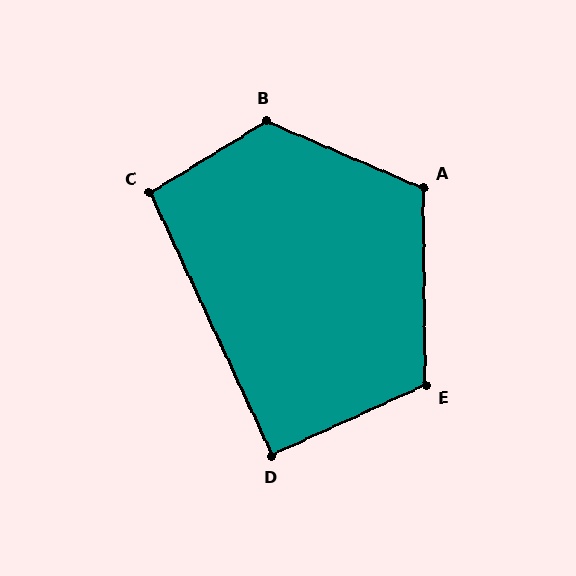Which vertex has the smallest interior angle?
D, at approximately 90 degrees.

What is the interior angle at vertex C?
Approximately 96 degrees (obtuse).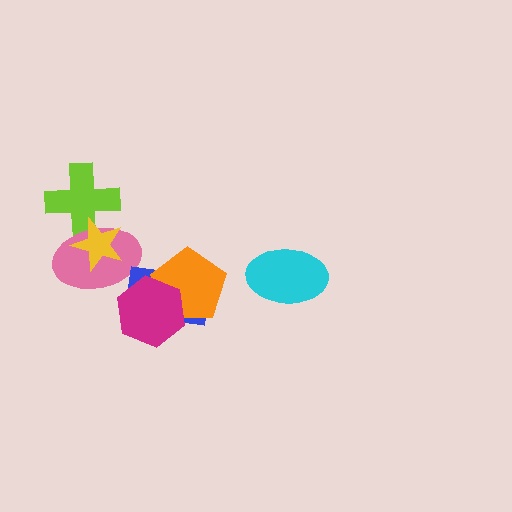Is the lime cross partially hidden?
Yes, it is partially covered by another shape.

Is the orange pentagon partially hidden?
Yes, it is partially covered by another shape.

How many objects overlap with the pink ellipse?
2 objects overlap with the pink ellipse.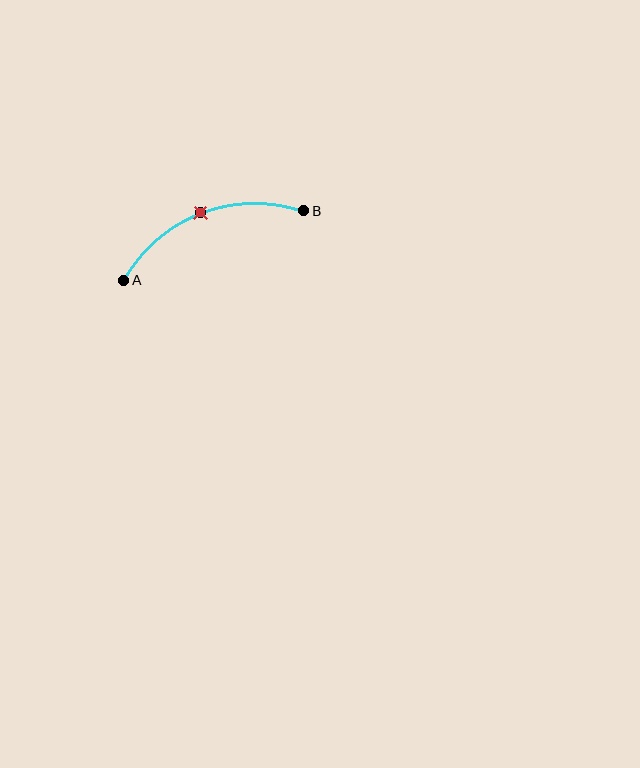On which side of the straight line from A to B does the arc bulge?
The arc bulges above the straight line connecting A and B.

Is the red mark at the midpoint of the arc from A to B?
Yes. The red mark lies on the arc at equal arc-length from both A and B — it is the arc midpoint.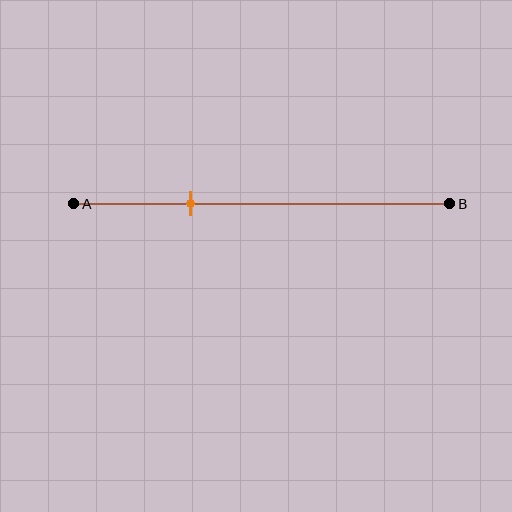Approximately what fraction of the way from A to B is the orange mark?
The orange mark is approximately 30% of the way from A to B.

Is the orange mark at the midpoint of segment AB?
No, the mark is at about 30% from A, not at the 50% midpoint.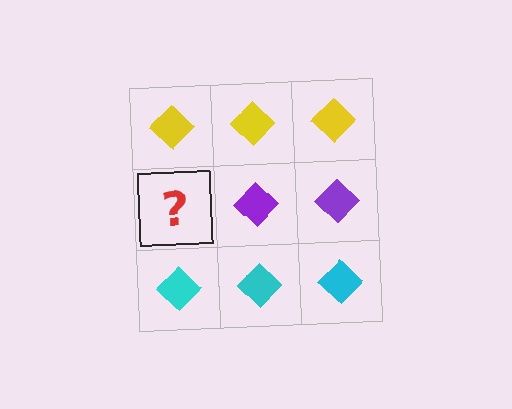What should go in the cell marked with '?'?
The missing cell should contain a purple diamond.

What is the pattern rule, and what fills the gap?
The rule is that each row has a consistent color. The gap should be filled with a purple diamond.